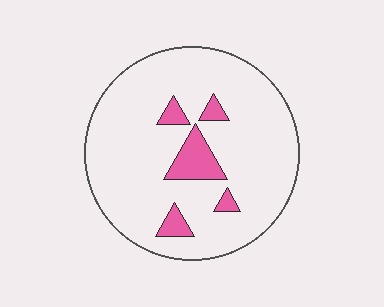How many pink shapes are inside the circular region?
5.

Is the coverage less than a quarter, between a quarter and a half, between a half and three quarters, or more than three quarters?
Less than a quarter.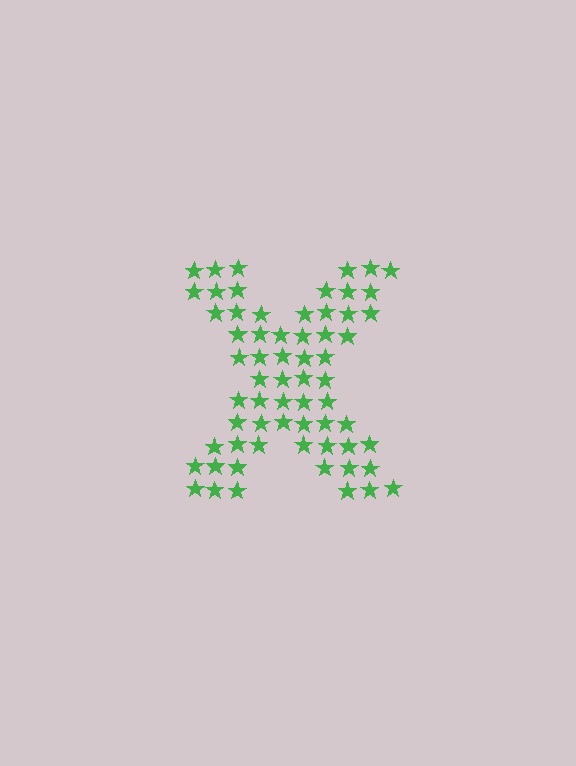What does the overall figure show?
The overall figure shows the letter X.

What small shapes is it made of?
It is made of small stars.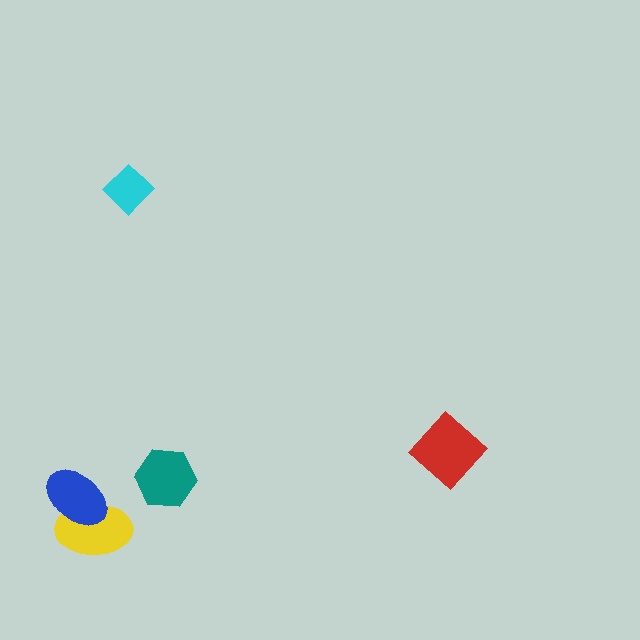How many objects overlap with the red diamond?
0 objects overlap with the red diamond.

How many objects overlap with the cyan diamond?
0 objects overlap with the cyan diamond.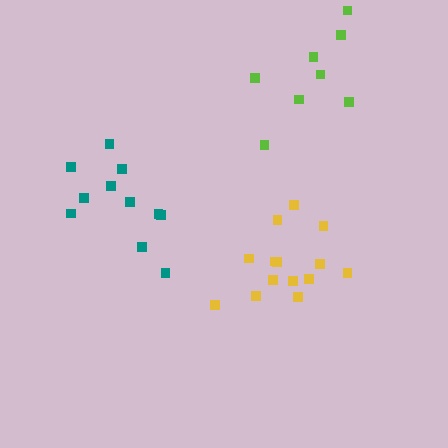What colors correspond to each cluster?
The clusters are colored: yellow, teal, lime.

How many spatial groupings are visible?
There are 3 spatial groupings.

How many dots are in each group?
Group 1: 14 dots, Group 2: 11 dots, Group 3: 8 dots (33 total).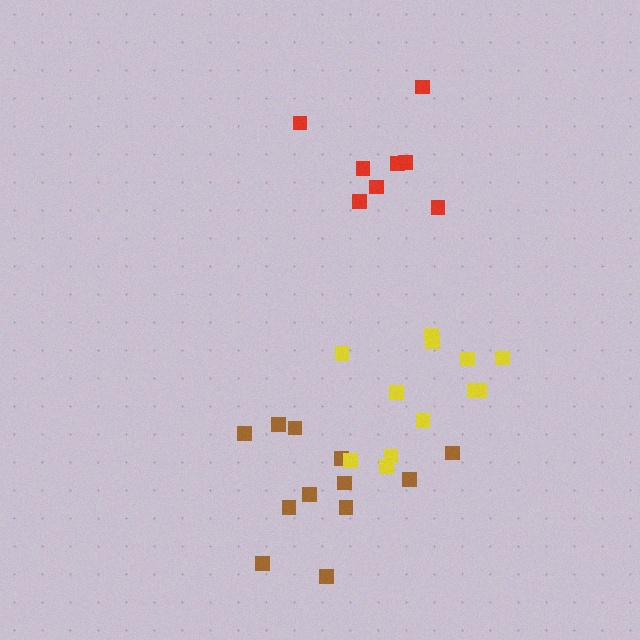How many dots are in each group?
Group 1: 12 dots, Group 2: 8 dots, Group 3: 12 dots (32 total).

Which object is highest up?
The red cluster is topmost.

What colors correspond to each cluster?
The clusters are colored: brown, red, yellow.